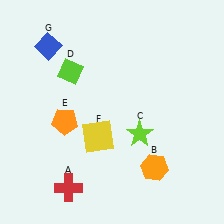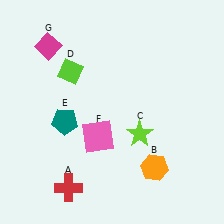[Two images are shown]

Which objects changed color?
E changed from orange to teal. F changed from yellow to pink. G changed from blue to magenta.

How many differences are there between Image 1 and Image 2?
There are 3 differences between the two images.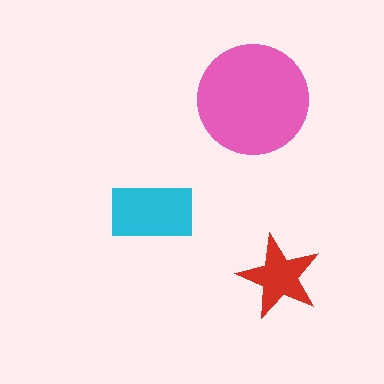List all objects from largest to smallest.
The pink circle, the cyan rectangle, the red star.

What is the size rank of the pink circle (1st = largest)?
1st.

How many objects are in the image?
There are 3 objects in the image.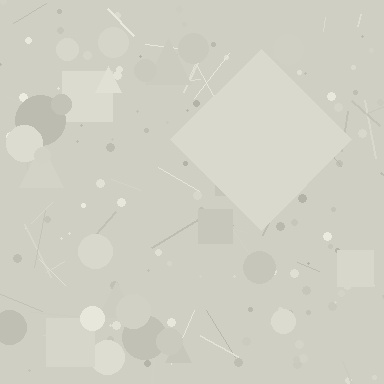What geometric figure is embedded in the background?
A diamond is embedded in the background.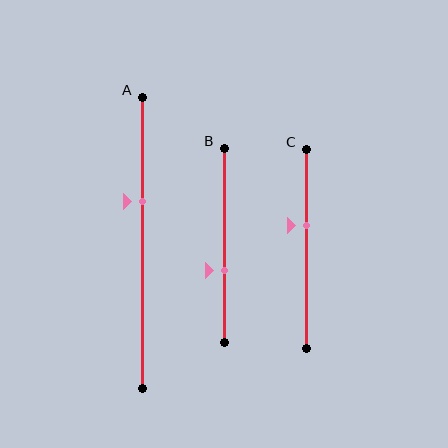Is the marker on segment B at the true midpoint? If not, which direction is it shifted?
No, the marker on segment B is shifted downward by about 13% of the segment length.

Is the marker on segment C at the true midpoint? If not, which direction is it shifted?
No, the marker on segment C is shifted upward by about 12% of the segment length.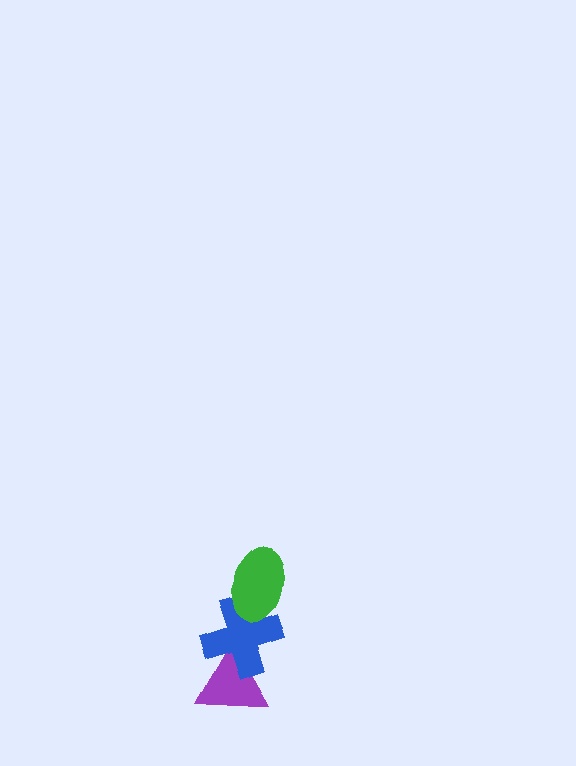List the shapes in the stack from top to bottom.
From top to bottom: the green ellipse, the blue cross, the purple triangle.